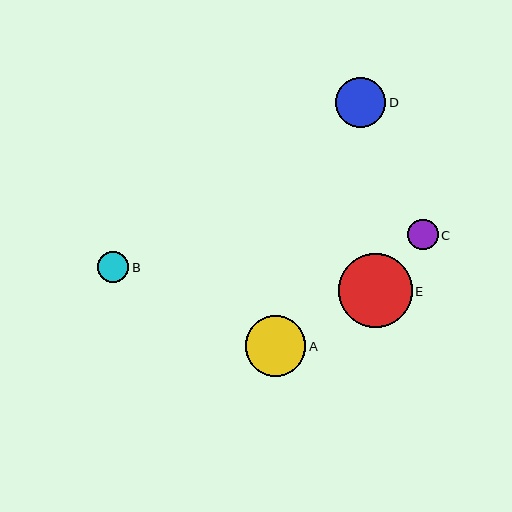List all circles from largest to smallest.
From largest to smallest: E, A, D, B, C.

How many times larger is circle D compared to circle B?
Circle D is approximately 1.6 times the size of circle B.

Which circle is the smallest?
Circle C is the smallest with a size of approximately 31 pixels.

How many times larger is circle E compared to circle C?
Circle E is approximately 2.4 times the size of circle C.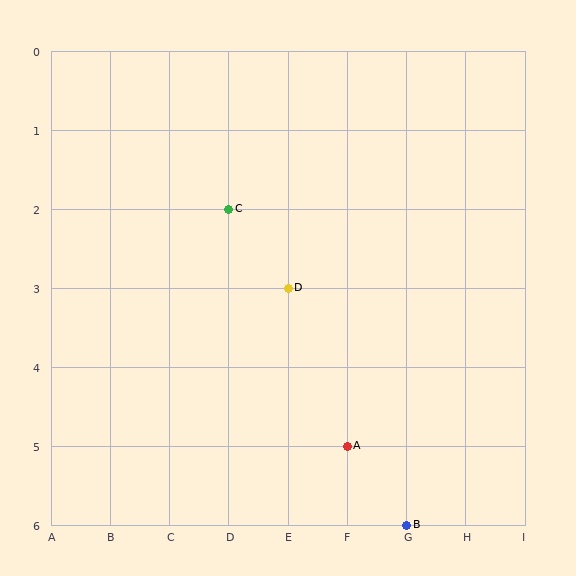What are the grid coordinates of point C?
Point C is at grid coordinates (D, 2).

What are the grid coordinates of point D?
Point D is at grid coordinates (E, 3).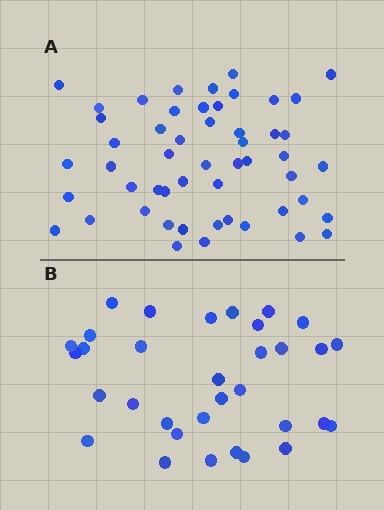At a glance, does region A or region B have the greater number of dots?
Region A (the top region) has more dots.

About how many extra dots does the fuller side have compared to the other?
Region A has approximately 20 more dots than region B.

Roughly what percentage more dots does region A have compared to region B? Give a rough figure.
About 60% more.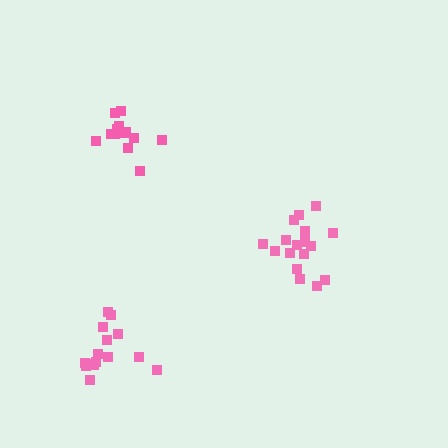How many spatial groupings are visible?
There are 3 spatial groupings.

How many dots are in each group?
Group 1: 15 dots, Group 2: 18 dots, Group 3: 13 dots (46 total).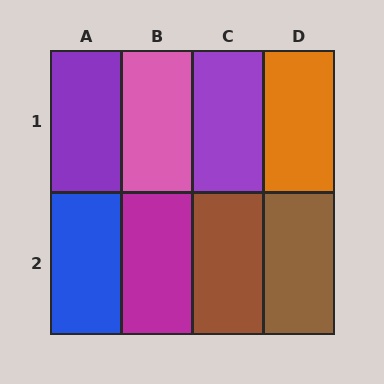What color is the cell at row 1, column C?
Purple.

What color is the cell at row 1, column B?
Pink.